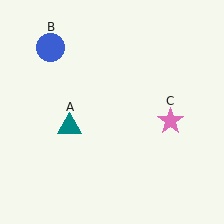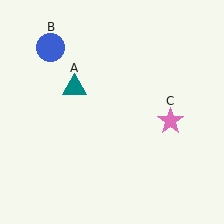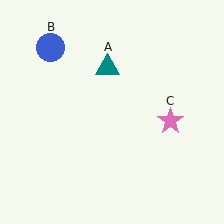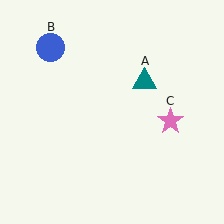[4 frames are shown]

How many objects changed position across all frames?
1 object changed position: teal triangle (object A).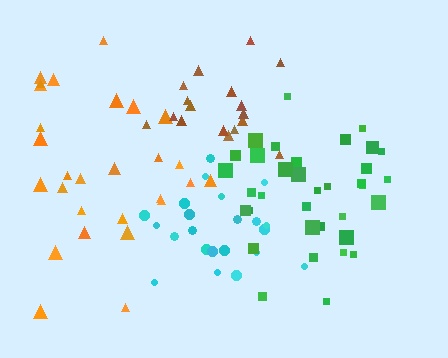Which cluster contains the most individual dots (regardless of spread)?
Green (35).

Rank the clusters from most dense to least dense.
cyan, green, brown, orange.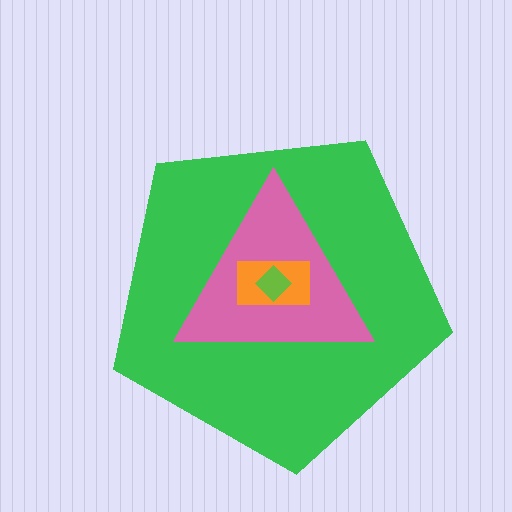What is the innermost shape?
The lime diamond.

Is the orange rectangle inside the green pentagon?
Yes.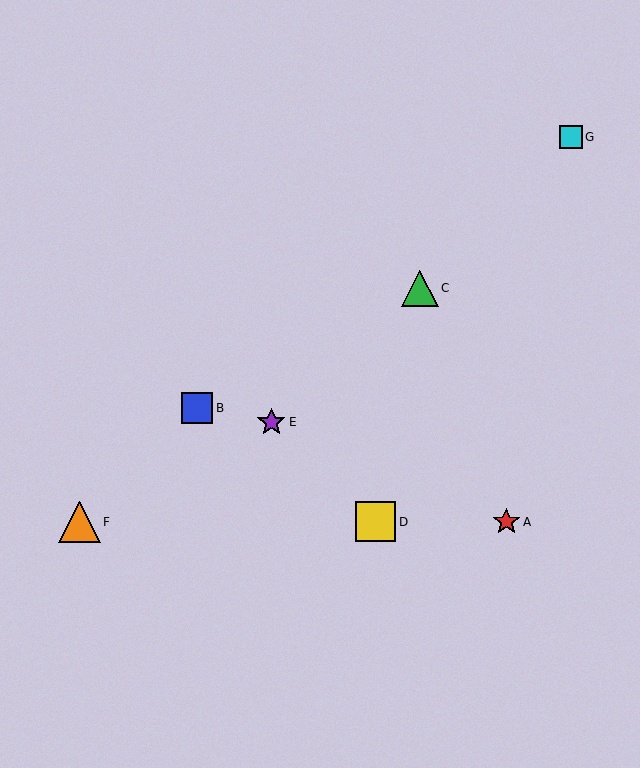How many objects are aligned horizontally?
3 objects (A, D, F) are aligned horizontally.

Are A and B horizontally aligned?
No, A is at y≈522 and B is at y≈408.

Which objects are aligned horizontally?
Objects A, D, F are aligned horizontally.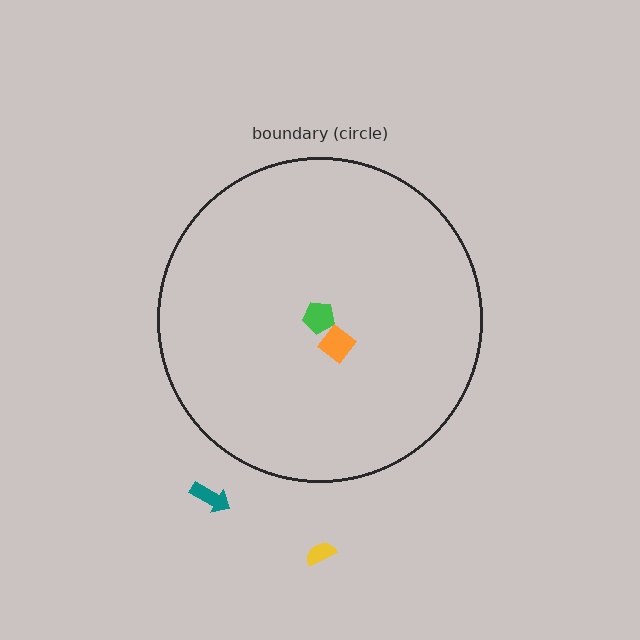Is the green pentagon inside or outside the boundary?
Inside.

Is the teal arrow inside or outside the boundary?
Outside.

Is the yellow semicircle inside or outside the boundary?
Outside.